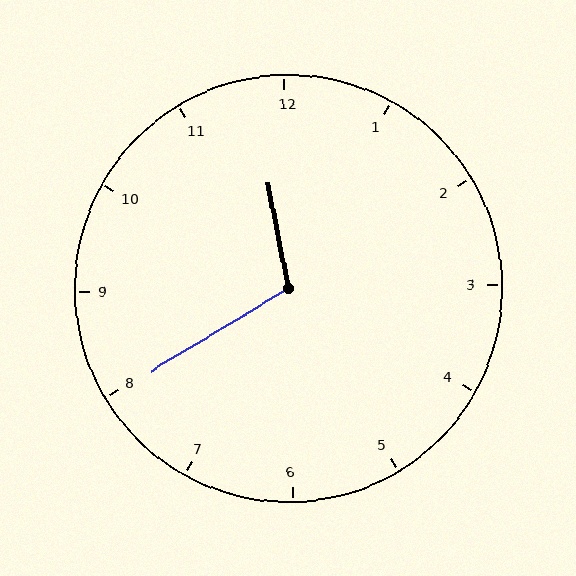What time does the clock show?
11:40.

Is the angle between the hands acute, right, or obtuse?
It is obtuse.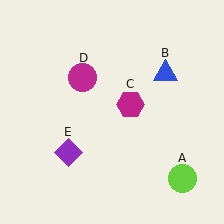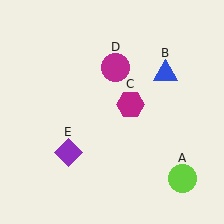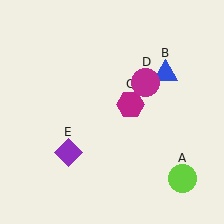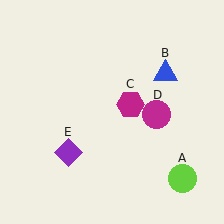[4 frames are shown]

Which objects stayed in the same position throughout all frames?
Lime circle (object A) and blue triangle (object B) and magenta hexagon (object C) and purple diamond (object E) remained stationary.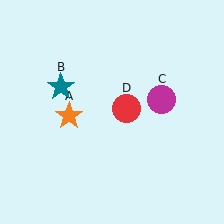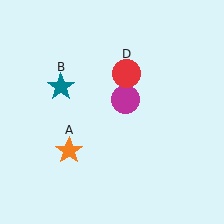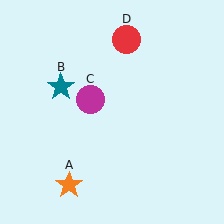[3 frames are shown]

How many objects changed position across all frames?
3 objects changed position: orange star (object A), magenta circle (object C), red circle (object D).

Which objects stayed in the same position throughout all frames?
Teal star (object B) remained stationary.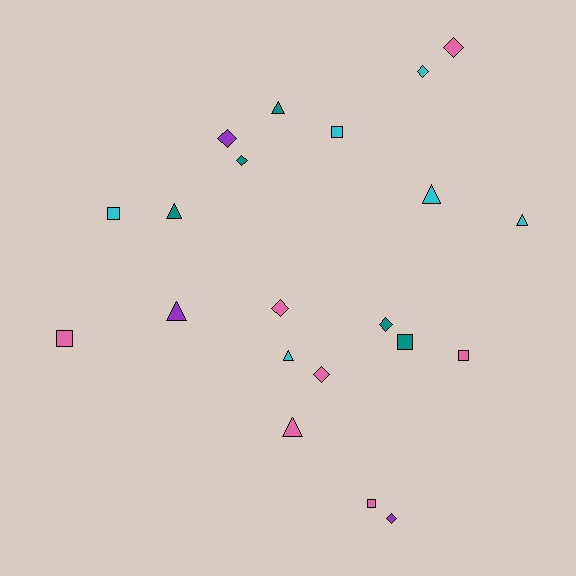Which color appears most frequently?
Pink, with 7 objects.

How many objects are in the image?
There are 21 objects.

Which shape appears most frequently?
Diamond, with 8 objects.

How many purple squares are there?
There are no purple squares.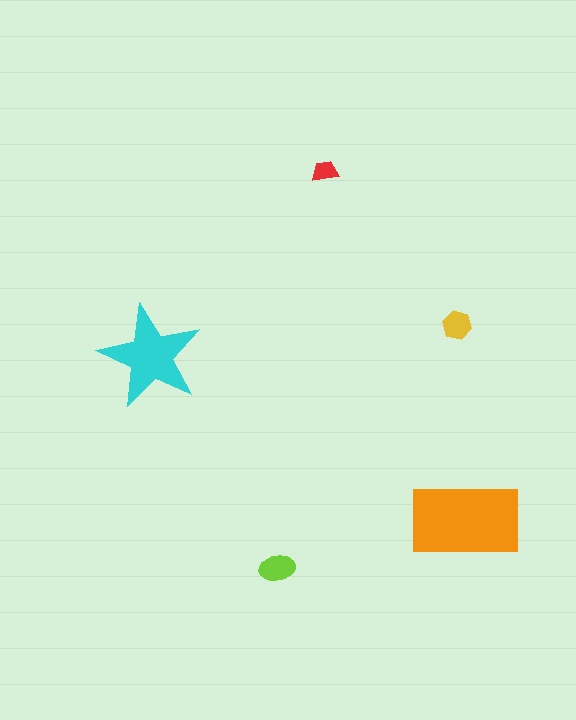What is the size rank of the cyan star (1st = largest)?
2nd.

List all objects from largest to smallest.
The orange rectangle, the cyan star, the lime ellipse, the yellow hexagon, the red trapezoid.